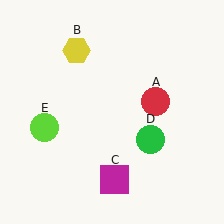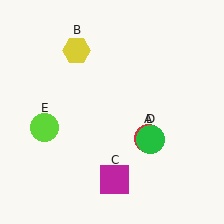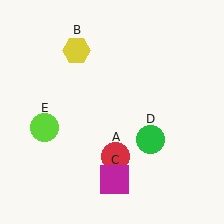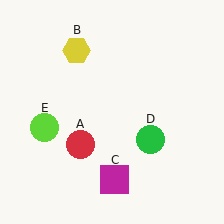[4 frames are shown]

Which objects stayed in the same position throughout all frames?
Yellow hexagon (object B) and magenta square (object C) and green circle (object D) and lime circle (object E) remained stationary.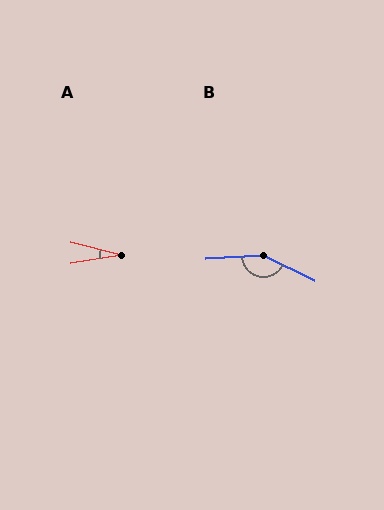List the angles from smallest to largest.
A (24°), B (150°).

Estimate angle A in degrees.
Approximately 24 degrees.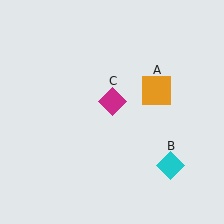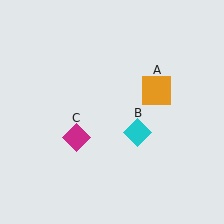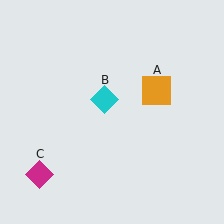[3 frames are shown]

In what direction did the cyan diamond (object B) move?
The cyan diamond (object B) moved up and to the left.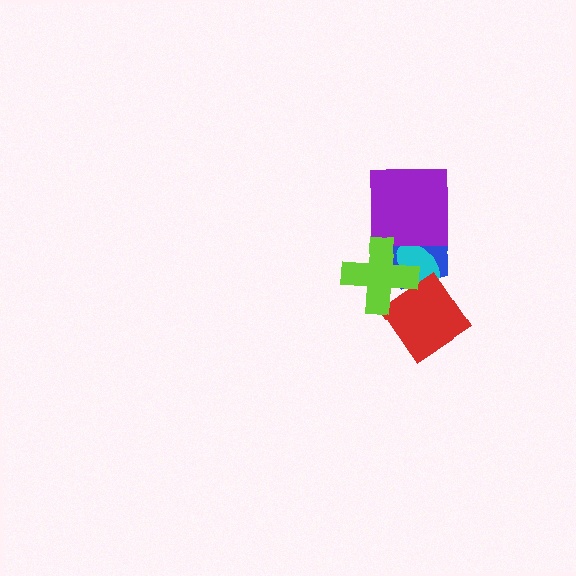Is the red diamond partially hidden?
Yes, it is partially covered by another shape.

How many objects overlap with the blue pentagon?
4 objects overlap with the blue pentagon.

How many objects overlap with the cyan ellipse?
3 objects overlap with the cyan ellipse.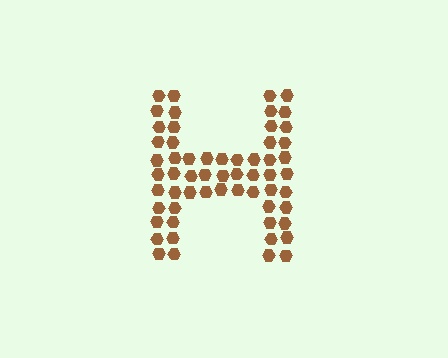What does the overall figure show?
The overall figure shows the letter H.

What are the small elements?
The small elements are hexagons.